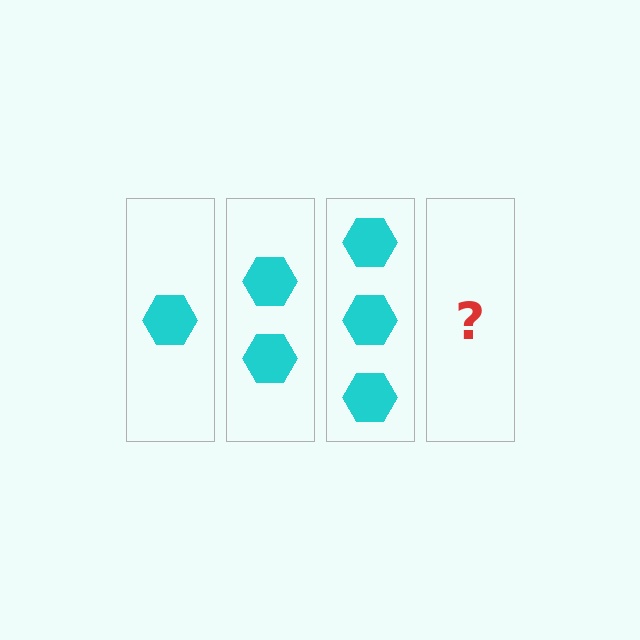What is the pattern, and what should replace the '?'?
The pattern is that each step adds one more hexagon. The '?' should be 4 hexagons.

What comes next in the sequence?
The next element should be 4 hexagons.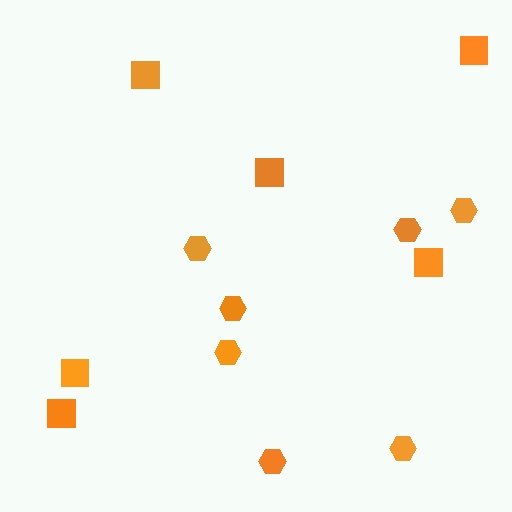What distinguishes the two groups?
There are 2 groups: one group of hexagons (7) and one group of squares (6).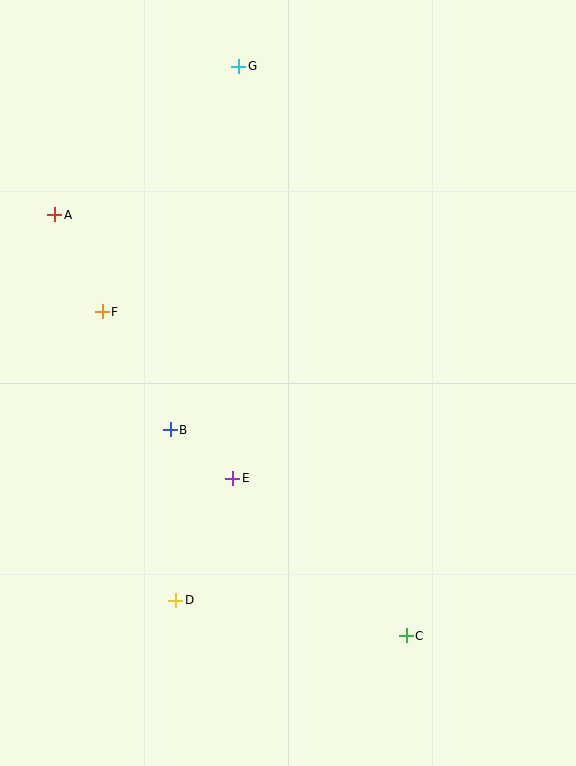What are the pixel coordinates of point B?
Point B is at (170, 430).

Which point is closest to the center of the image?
Point E at (233, 478) is closest to the center.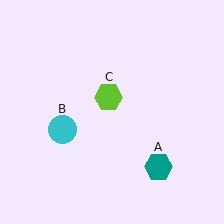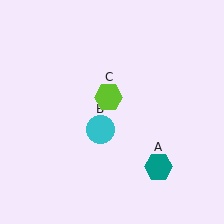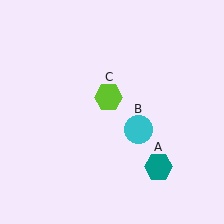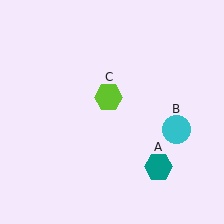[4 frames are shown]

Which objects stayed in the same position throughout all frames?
Teal hexagon (object A) and lime hexagon (object C) remained stationary.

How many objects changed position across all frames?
1 object changed position: cyan circle (object B).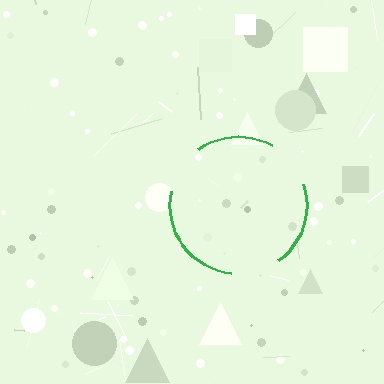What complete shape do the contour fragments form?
The contour fragments form a circle.